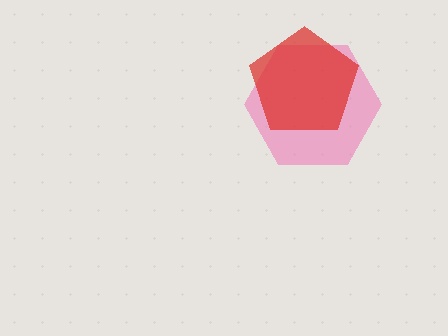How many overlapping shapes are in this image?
There are 2 overlapping shapes in the image.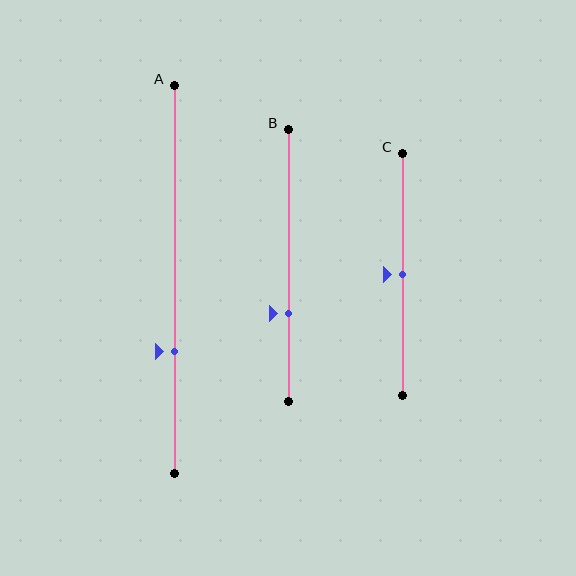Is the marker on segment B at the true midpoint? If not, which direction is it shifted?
No, the marker on segment B is shifted downward by about 18% of the segment length.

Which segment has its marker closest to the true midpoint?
Segment C has its marker closest to the true midpoint.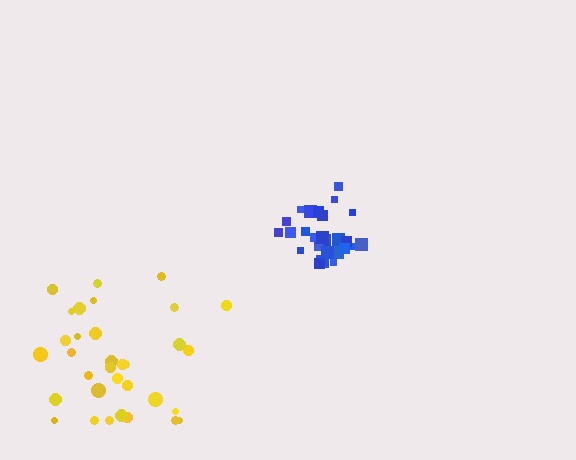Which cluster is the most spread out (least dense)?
Yellow.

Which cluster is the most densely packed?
Blue.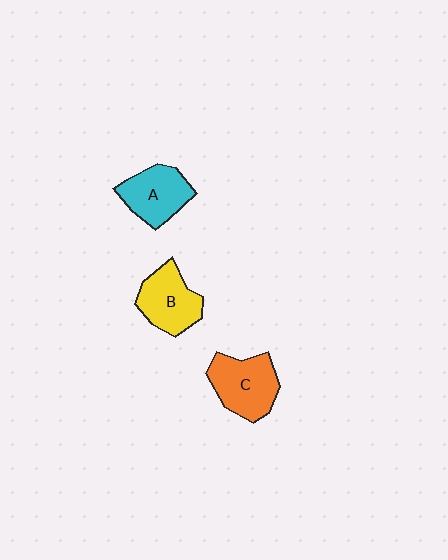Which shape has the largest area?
Shape C (orange).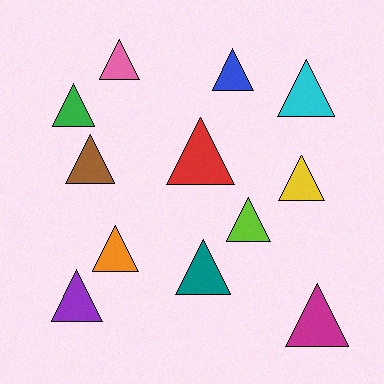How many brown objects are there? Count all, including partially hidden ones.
There is 1 brown object.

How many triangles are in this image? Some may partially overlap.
There are 12 triangles.